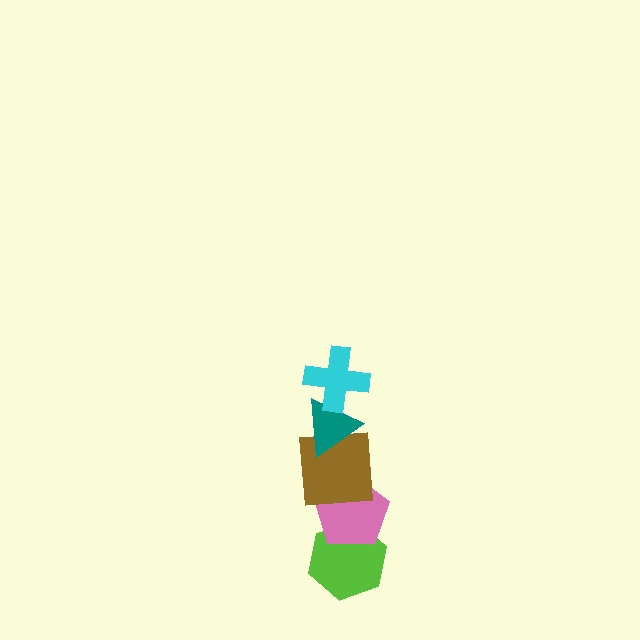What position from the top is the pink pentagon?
The pink pentagon is 4th from the top.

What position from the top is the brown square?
The brown square is 3rd from the top.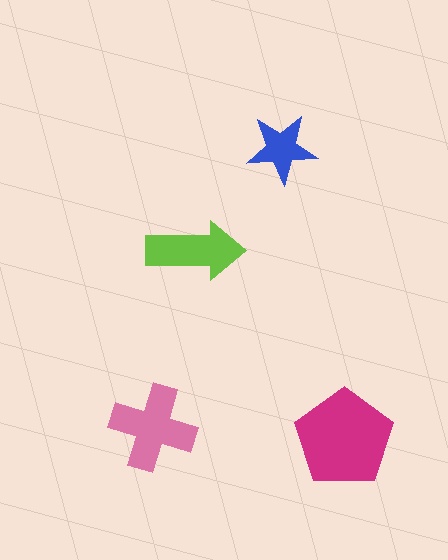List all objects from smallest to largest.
The blue star, the lime arrow, the pink cross, the magenta pentagon.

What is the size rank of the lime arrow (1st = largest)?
3rd.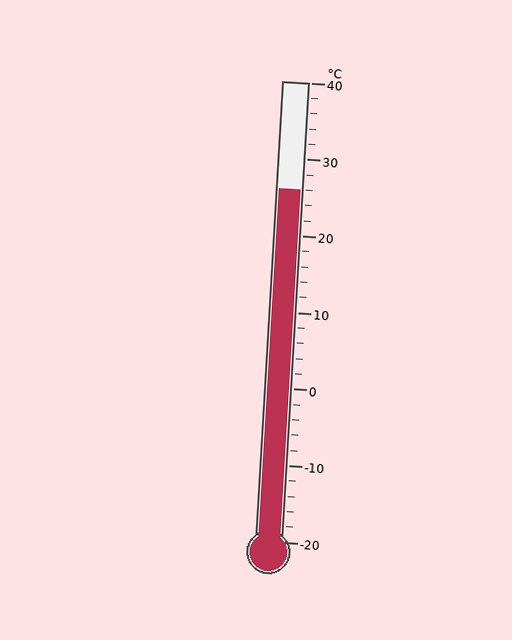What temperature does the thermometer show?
The thermometer shows approximately 26°C.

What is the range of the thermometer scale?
The thermometer scale ranges from -20°C to 40°C.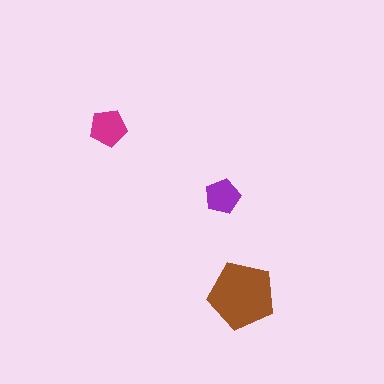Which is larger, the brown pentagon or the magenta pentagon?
The brown one.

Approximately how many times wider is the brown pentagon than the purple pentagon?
About 2 times wider.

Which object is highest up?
The magenta pentagon is topmost.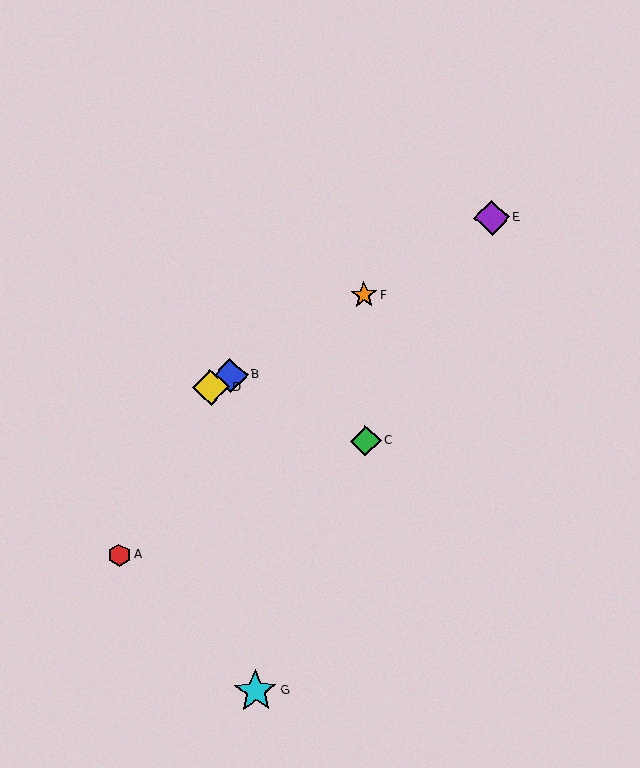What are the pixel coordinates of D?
Object D is at (211, 387).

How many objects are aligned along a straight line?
4 objects (B, D, E, F) are aligned along a straight line.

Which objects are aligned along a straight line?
Objects B, D, E, F are aligned along a straight line.